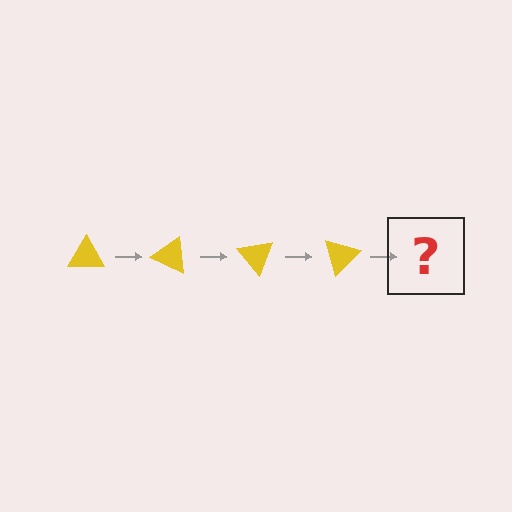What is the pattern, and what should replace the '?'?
The pattern is that the triangle rotates 25 degrees each step. The '?' should be a yellow triangle rotated 100 degrees.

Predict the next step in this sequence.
The next step is a yellow triangle rotated 100 degrees.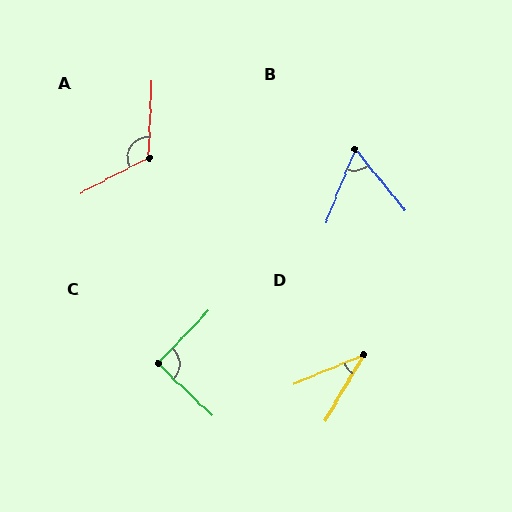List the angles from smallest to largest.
D (37°), B (61°), C (90°), A (119°).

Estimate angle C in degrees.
Approximately 90 degrees.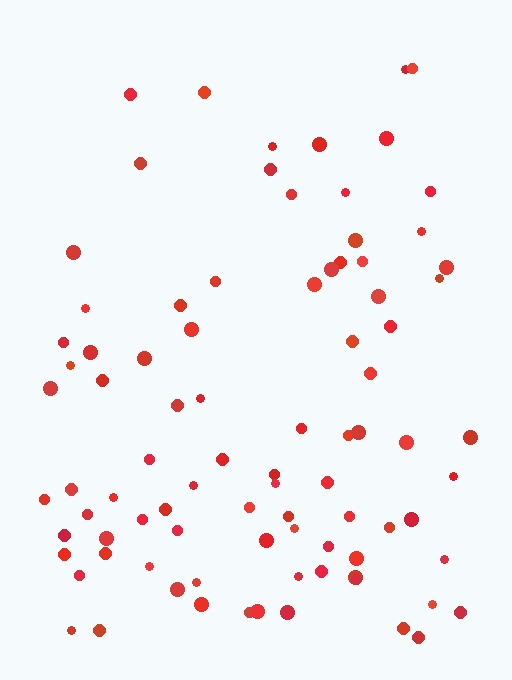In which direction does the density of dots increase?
From top to bottom, with the bottom side densest.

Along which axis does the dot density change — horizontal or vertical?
Vertical.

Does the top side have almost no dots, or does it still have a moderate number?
Still a moderate number, just noticeably fewer than the bottom.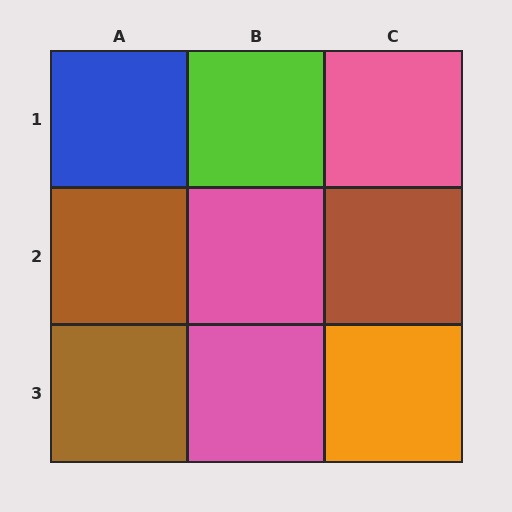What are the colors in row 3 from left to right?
Brown, pink, orange.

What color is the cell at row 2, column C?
Brown.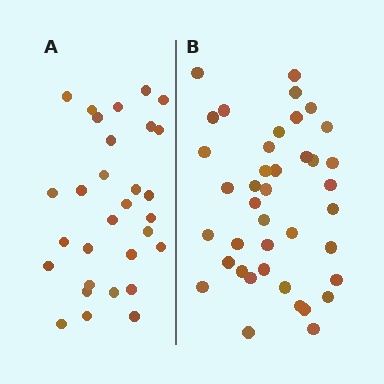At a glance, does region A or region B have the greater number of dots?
Region B (the right region) has more dots.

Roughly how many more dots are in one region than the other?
Region B has roughly 10 or so more dots than region A.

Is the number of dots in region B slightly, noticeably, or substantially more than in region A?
Region B has noticeably more, but not dramatically so. The ratio is roughly 1.3 to 1.